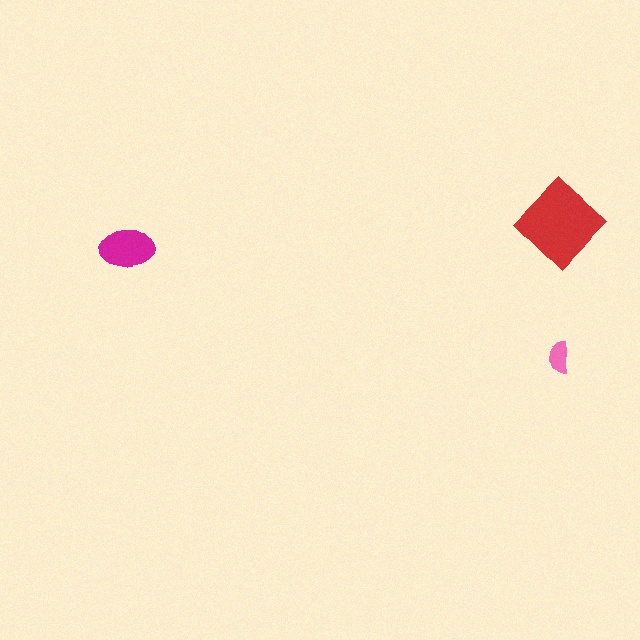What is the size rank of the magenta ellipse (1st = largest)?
2nd.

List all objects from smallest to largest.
The pink semicircle, the magenta ellipse, the red diamond.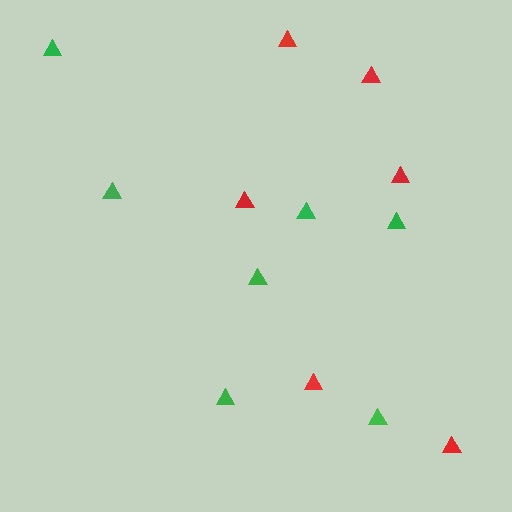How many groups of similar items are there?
There are 2 groups: one group of green triangles (7) and one group of red triangles (6).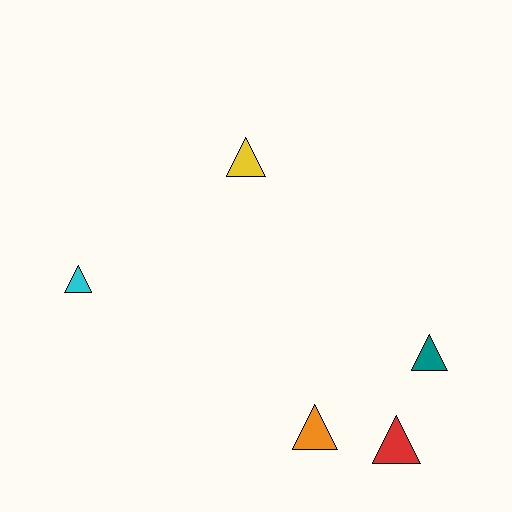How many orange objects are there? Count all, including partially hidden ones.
There is 1 orange object.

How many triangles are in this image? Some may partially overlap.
There are 5 triangles.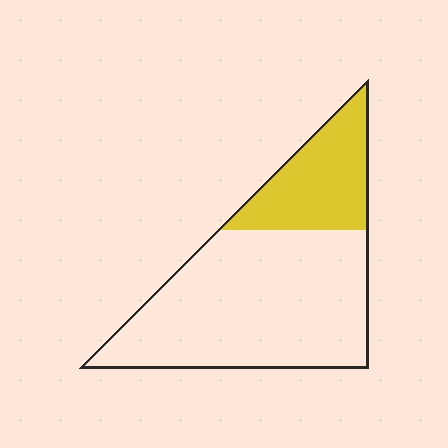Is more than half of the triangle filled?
No.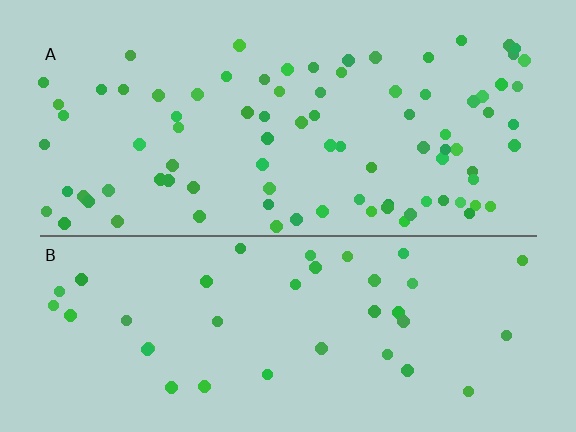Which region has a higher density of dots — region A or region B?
A (the top).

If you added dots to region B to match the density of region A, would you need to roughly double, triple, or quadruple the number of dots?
Approximately double.